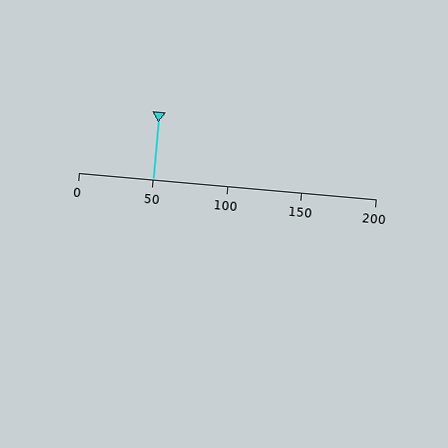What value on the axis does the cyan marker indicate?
The marker indicates approximately 50.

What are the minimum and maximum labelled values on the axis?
The axis runs from 0 to 200.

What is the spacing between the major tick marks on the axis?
The major ticks are spaced 50 apart.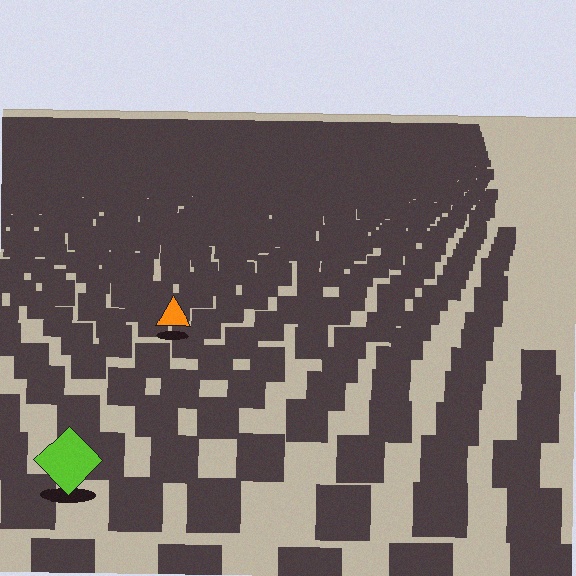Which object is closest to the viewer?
The lime diamond is closest. The texture marks near it are larger and more spread out.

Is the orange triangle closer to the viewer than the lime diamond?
No. The lime diamond is closer — you can tell from the texture gradient: the ground texture is coarser near it.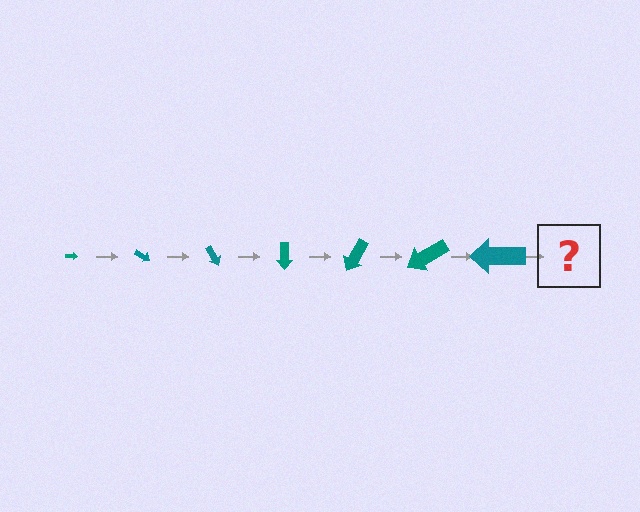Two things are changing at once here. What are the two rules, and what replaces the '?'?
The two rules are that the arrow grows larger each step and it rotates 30 degrees each step. The '?' should be an arrow, larger than the previous one and rotated 210 degrees from the start.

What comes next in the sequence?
The next element should be an arrow, larger than the previous one and rotated 210 degrees from the start.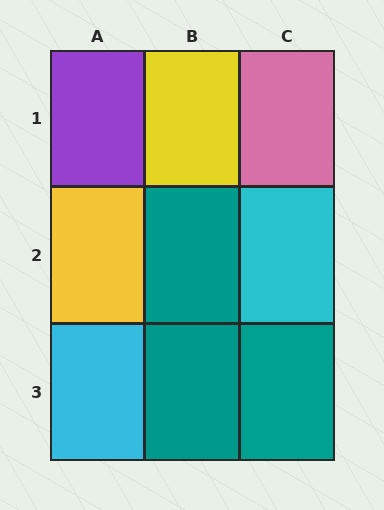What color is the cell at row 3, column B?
Teal.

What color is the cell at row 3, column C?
Teal.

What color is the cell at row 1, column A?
Purple.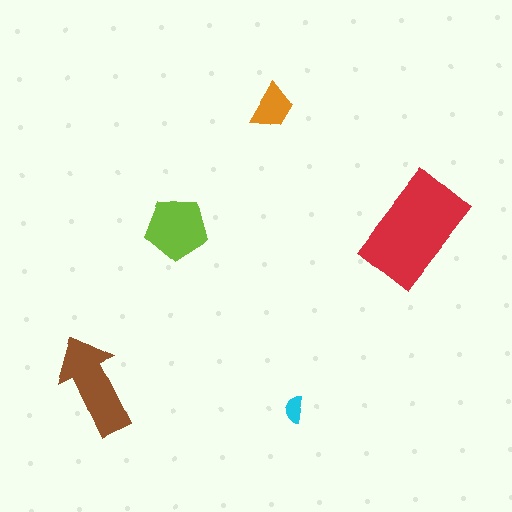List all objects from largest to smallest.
The red rectangle, the brown arrow, the lime pentagon, the orange trapezoid, the cyan semicircle.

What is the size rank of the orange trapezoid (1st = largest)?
4th.